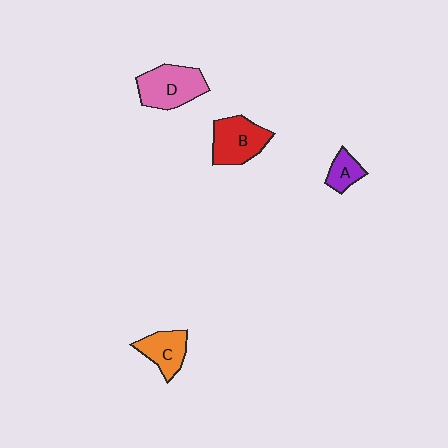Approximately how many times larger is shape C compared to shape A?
Approximately 1.5 times.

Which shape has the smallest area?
Shape A (purple).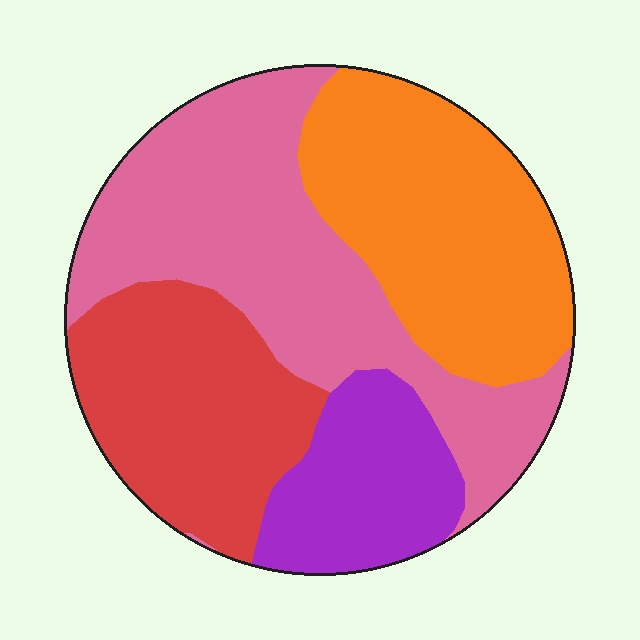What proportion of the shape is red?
Red covers 23% of the shape.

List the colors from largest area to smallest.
From largest to smallest: pink, orange, red, purple.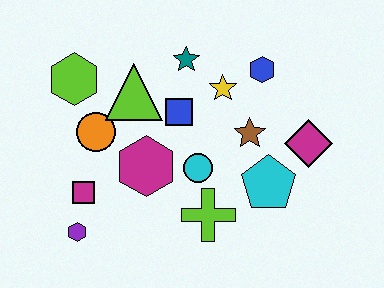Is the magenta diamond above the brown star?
No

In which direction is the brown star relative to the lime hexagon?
The brown star is to the right of the lime hexagon.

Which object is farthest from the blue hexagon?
The purple hexagon is farthest from the blue hexagon.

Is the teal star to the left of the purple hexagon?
No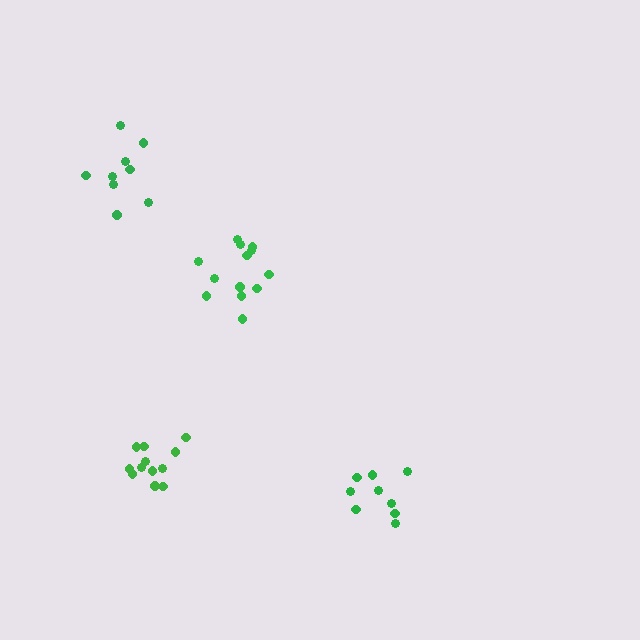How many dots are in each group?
Group 1: 13 dots, Group 2: 12 dots, Group 3: 9 dots, Group 4: 9 dots (43 total).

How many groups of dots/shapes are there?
There are 4 groups.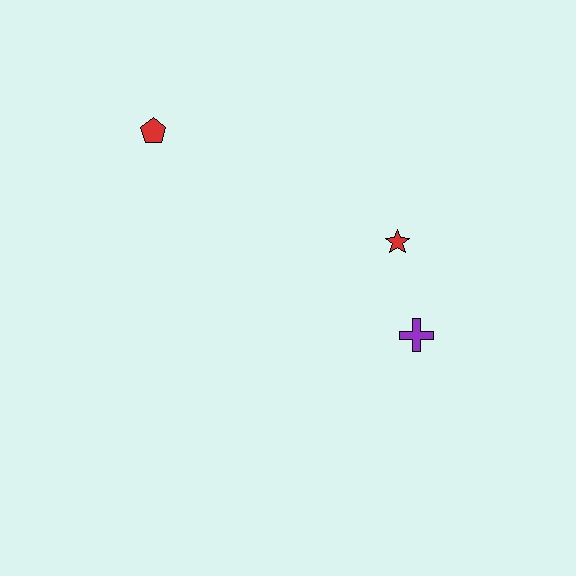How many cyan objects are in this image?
There are no cyan objects.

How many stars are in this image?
There is 1 star.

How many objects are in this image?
There are 3 objects.